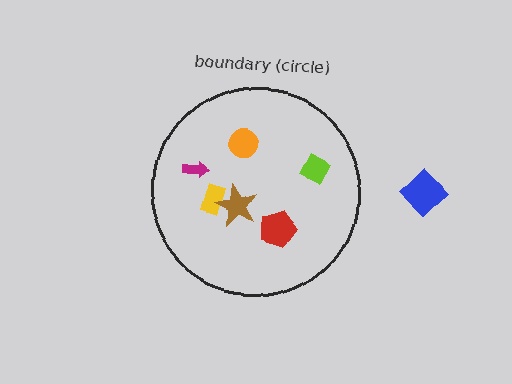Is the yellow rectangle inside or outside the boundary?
Inside.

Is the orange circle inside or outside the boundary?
Inside.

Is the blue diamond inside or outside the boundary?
Outside.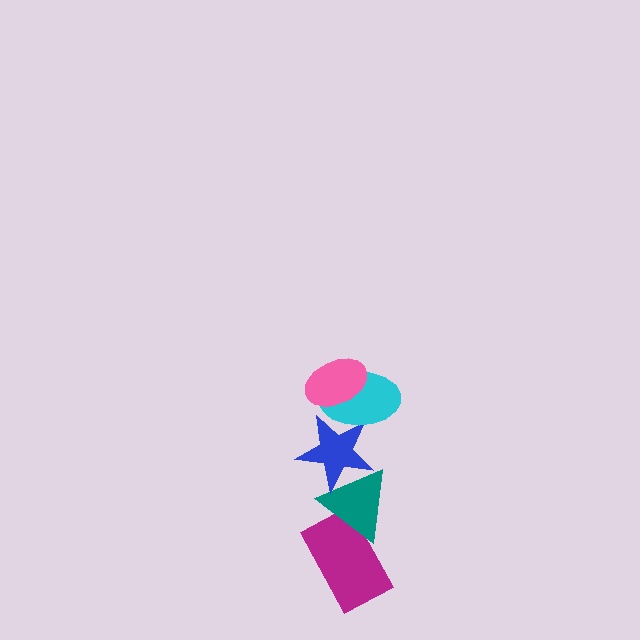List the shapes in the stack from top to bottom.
From top to bottom: the pink ellipse, the cyan ellipse, the blue star, the teal triangle, the magenta rectangle.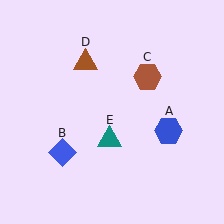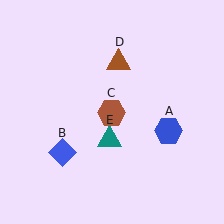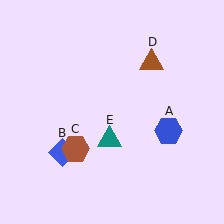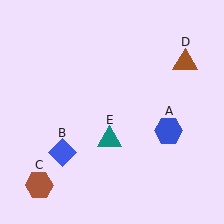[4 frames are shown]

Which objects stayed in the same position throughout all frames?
Blue hexagon (object A) and blue diamond (object B) and teal triangle (object E) remained stationary.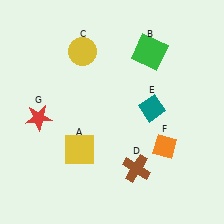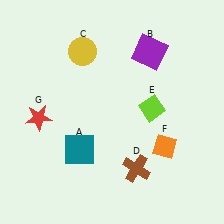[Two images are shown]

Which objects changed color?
A changed from yellow to teal. B changed from green to purple. E changed from teal to lime.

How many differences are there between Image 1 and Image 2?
There are 3 differences between the two images.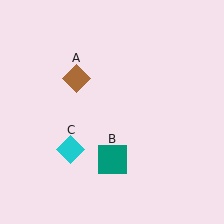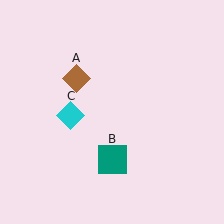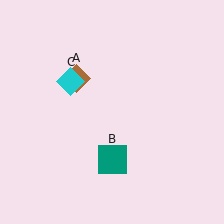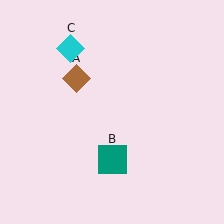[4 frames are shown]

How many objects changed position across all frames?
1 object changed position: cyan diamond (object C).